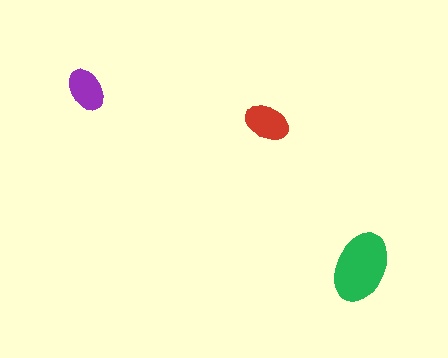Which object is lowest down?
The green ellipse is bottommost.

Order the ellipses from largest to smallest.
the green one, the red one, the purple one.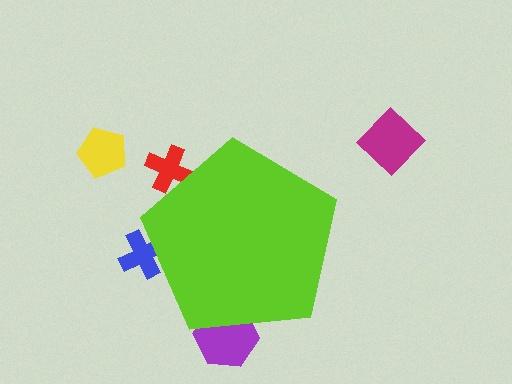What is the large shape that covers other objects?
A lime pentagon.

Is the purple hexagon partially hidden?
Yes, the purple hexagon is partially hidden behind the lime pentagon.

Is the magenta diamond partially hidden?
No, the magenta diamond is fully visible.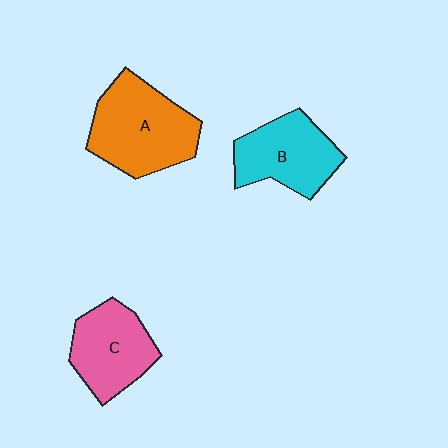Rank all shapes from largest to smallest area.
From largest to smallest: A (orange), B (cyan), C (pink).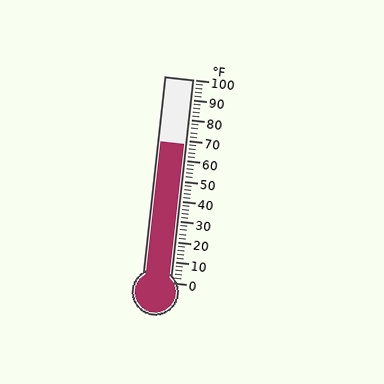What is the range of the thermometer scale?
The thermometer scale ranges from 0°F to 100°F.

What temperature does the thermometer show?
The thermometer shows approximately 68°F.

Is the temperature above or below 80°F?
The temperature is below 80°F.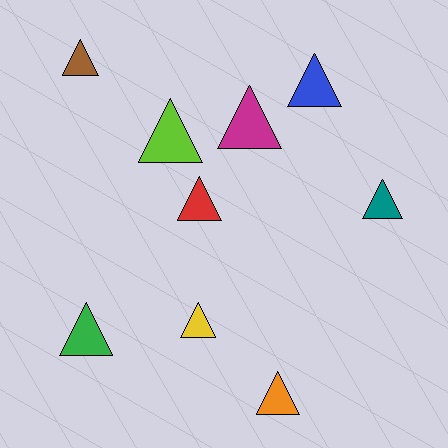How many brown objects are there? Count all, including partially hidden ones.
There is 1 brown object.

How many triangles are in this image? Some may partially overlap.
There are 9 triangles.